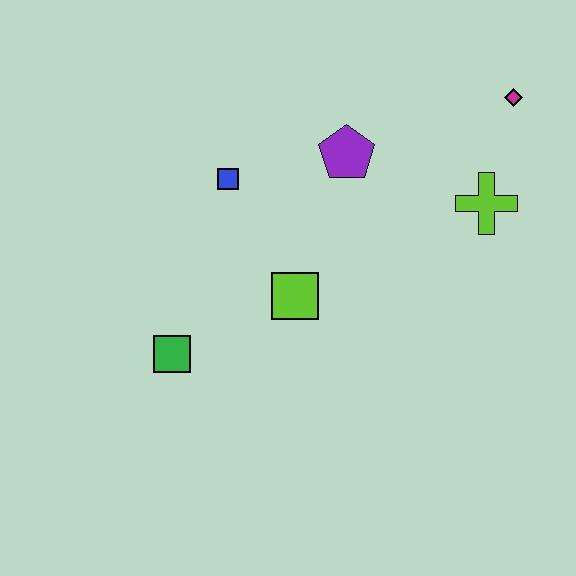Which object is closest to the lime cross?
The magenta diamond is closest to the lime cross.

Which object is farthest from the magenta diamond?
The green square is farthest from the magenta diamond.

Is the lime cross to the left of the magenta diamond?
Yes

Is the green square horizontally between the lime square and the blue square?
No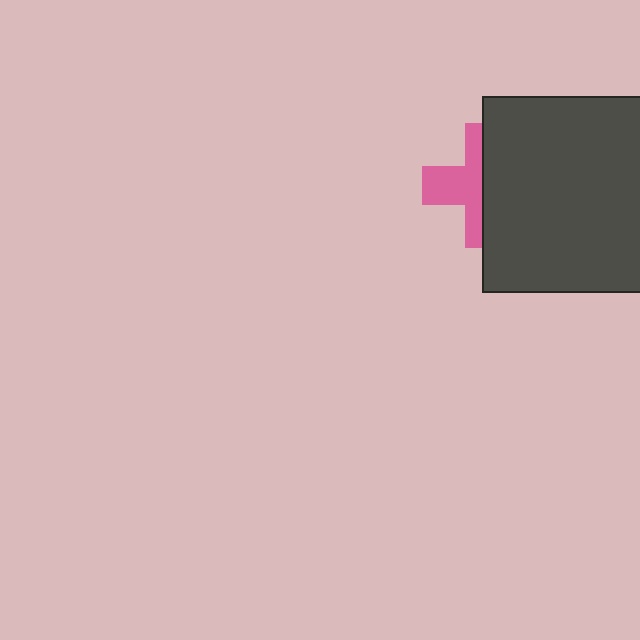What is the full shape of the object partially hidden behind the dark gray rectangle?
The partially hidden object is a pink cross.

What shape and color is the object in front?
The object in front is a dark gray rectangle.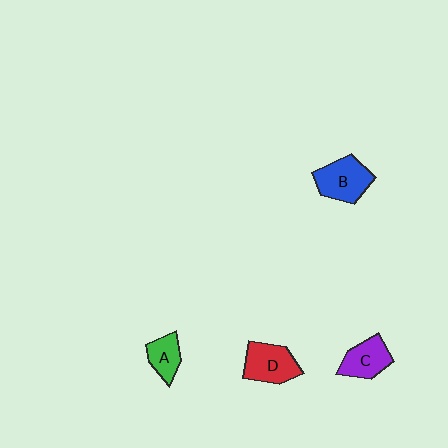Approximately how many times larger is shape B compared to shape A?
Approximately 1.6 times.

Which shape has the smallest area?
Shape A (green).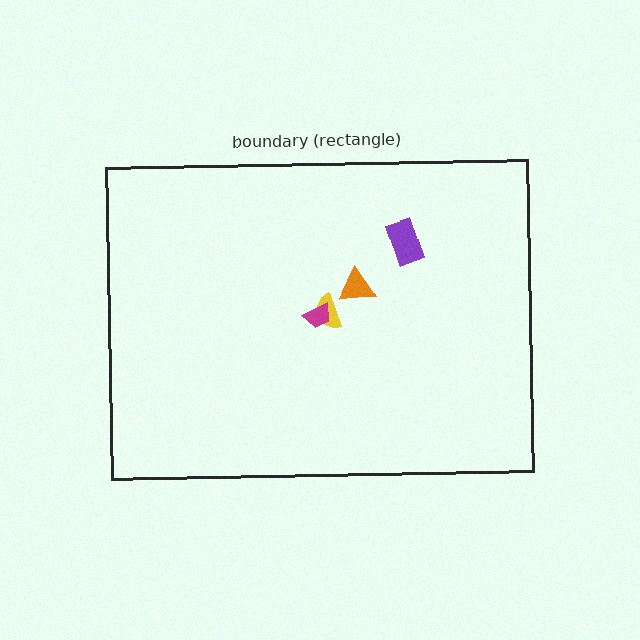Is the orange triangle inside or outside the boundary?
Inside.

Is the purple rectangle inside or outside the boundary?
Inside.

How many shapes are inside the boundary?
4 inside, 0 outside.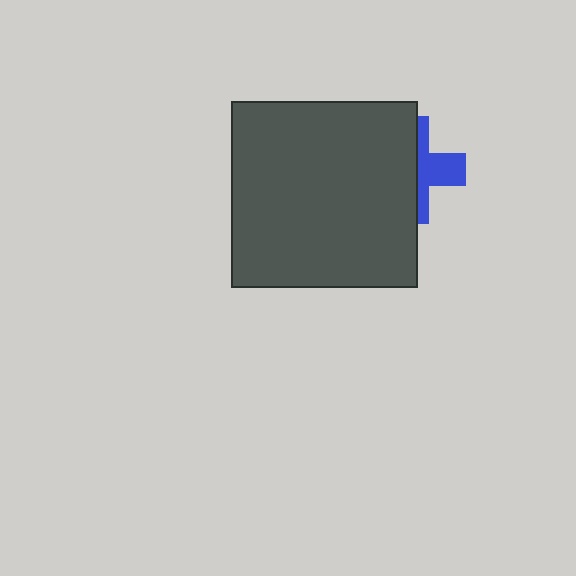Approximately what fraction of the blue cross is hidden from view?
Roughly 59% of the blue cross is hidden behind the dark gray square.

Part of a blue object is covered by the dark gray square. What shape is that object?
It is a cross.